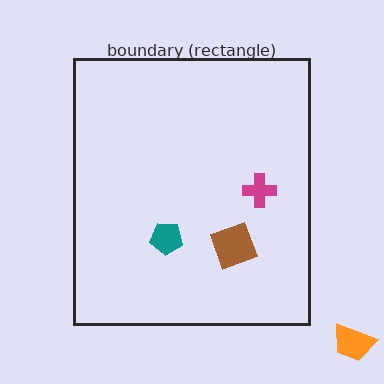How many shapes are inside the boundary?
3 inside, 1 outside.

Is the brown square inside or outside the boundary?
Inside.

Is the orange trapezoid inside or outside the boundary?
Outside.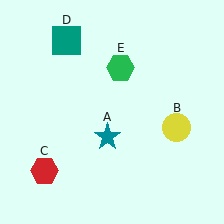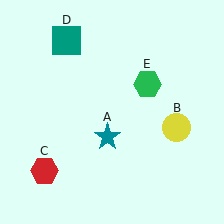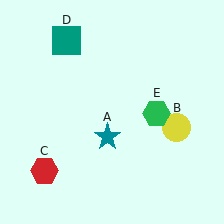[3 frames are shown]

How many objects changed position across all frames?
1 object changed position: green hexagon (object E).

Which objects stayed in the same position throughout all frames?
Teal star (object A) and yellow circle (object B) and red hexagon (object C) and teal square (object D) remained stationary.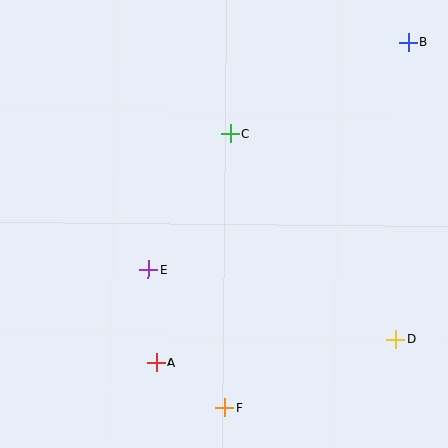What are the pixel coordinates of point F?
Point F is at (225, 408).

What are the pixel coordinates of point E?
Point E is at (149, 270).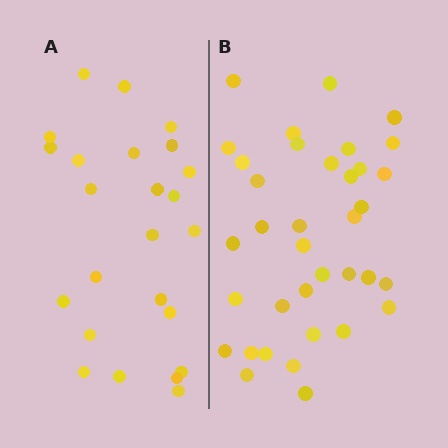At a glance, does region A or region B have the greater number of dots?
Region B (the right region) has more dots.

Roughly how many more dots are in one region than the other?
Region B has roughly 12 or so more dots than region A.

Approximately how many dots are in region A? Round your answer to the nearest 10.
About 20 dots. (The exact count is 24, which rounds to 20.)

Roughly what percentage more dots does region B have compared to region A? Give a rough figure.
About 50% more.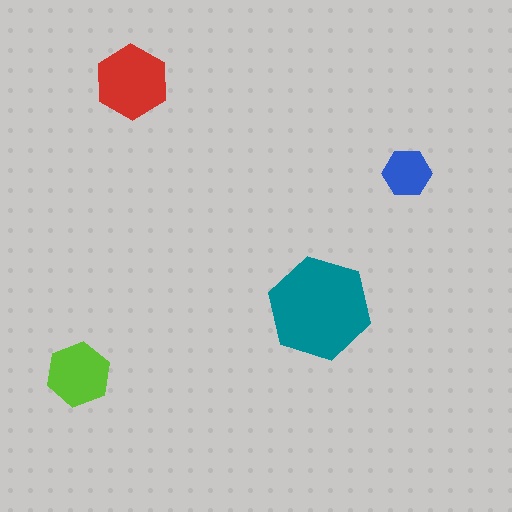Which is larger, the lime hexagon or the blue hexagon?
The lime one.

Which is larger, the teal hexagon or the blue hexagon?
The teal one.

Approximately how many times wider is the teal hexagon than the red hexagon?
About 1.5 times wider.